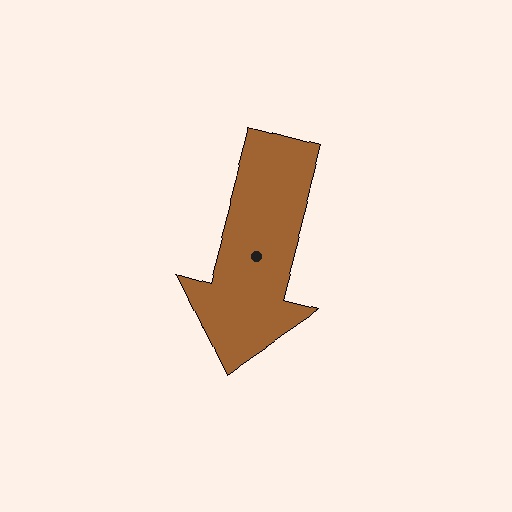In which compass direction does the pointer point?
South.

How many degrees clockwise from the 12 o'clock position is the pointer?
Approximately 195 degrees.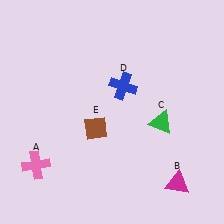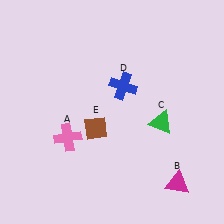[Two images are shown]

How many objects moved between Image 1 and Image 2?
1 object moved between the two images.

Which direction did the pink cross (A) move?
The pink cross (A) moved right.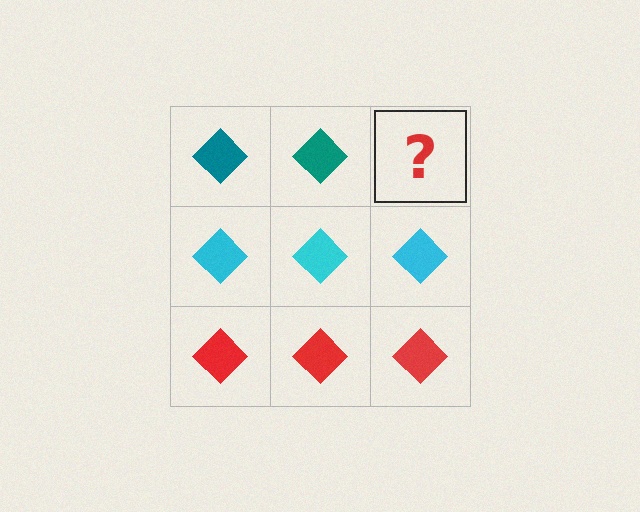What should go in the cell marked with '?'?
The missing cell should contain a teal diamond.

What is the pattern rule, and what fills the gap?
The rule is that each row has a consistent color. The gap should be filled with a teal diamond.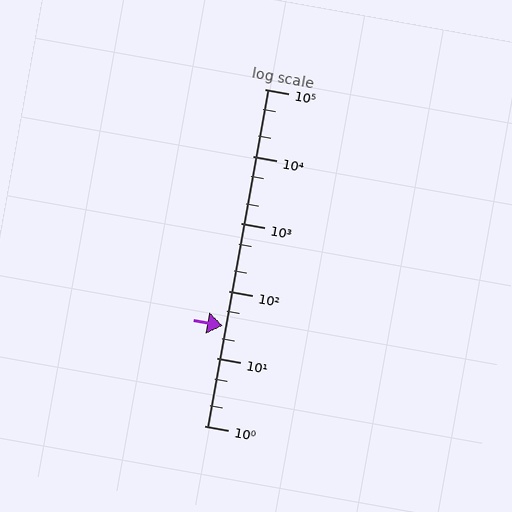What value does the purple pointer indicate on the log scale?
The pointer indicates approximately 30.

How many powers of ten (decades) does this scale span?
The scale spans 5 decades, from 1 to 100000.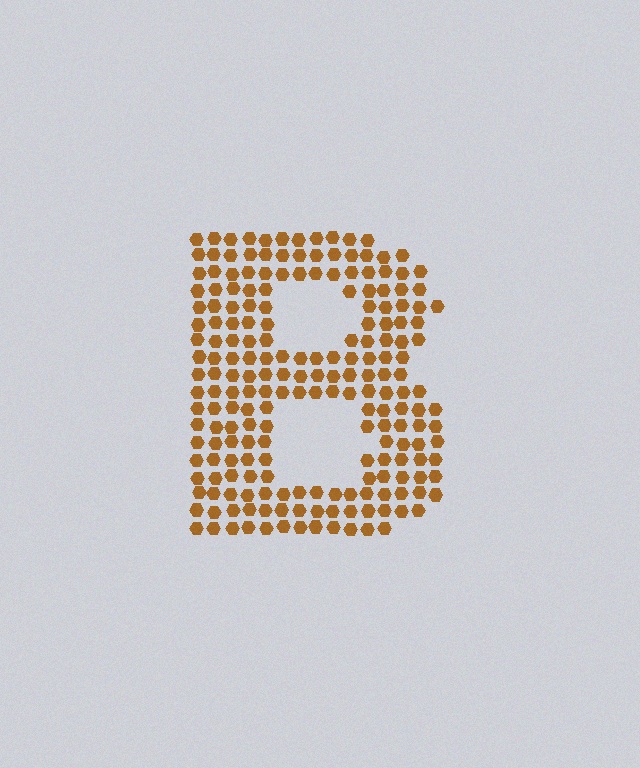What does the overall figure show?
The overall figure shows the letter B.